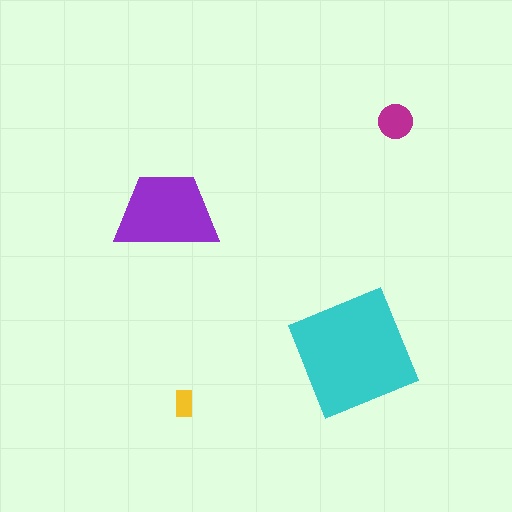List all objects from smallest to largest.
The yellow rectangle, the magenta circle, the purple trapezoid, the cyan square.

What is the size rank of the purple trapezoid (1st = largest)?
2nd.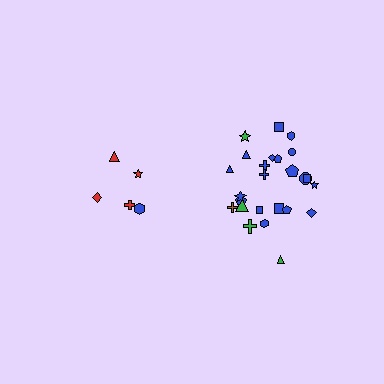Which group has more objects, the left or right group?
The right group.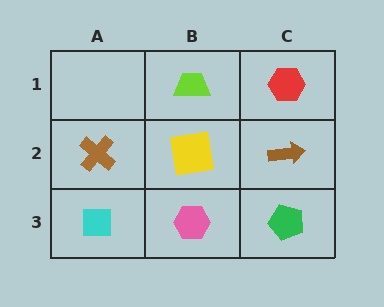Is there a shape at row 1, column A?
No, that cell is empty.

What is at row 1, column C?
A red hexagon.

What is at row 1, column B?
A lime trapezoid.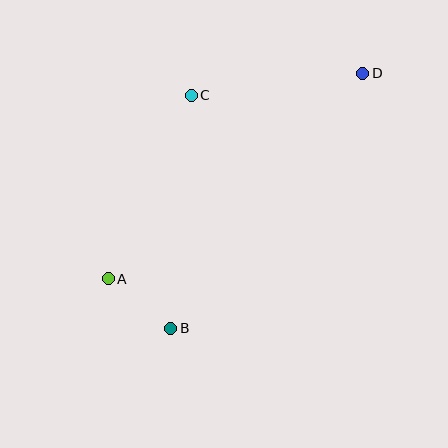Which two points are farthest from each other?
Points A and D are farthest from each other.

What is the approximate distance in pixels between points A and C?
The distance between A and C is approximately 201 pixels.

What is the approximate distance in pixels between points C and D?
The distance between C and D is approximately 173 pixels.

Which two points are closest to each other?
Points A and B are closest to each other.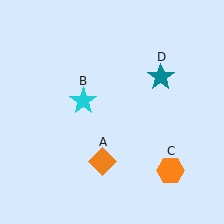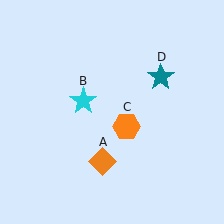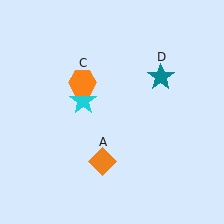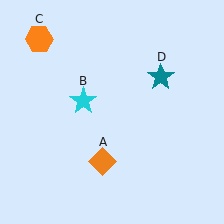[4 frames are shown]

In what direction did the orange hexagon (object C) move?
The orange hexagon (object C) moved up and to the left.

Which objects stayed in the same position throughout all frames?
Orange diamond (object A) and cyan star (object B) and teal star (object D) remained stationary.